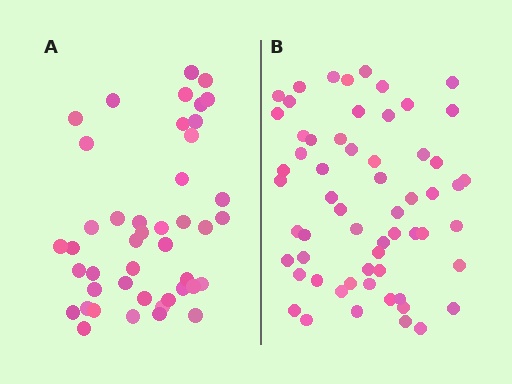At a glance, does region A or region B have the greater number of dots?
Region B (the right region) has more dots.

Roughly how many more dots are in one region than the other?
Region B has approximately 15 more dots than region A.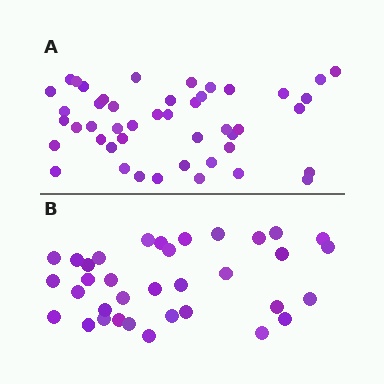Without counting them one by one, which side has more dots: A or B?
Region A (the top region) has more dots.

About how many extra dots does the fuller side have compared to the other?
Region A has roughly 12 or so more dots than region B.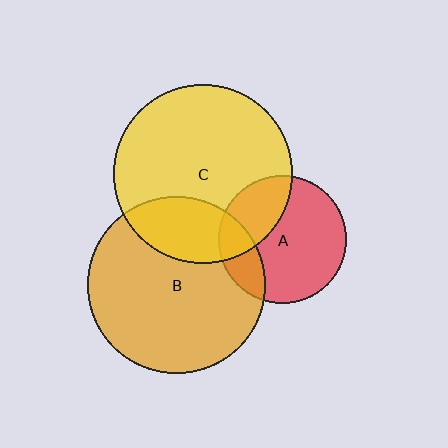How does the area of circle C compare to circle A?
Approximately 2.0 times.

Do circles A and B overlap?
Yes.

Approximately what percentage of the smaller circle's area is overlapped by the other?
Approximately 20%.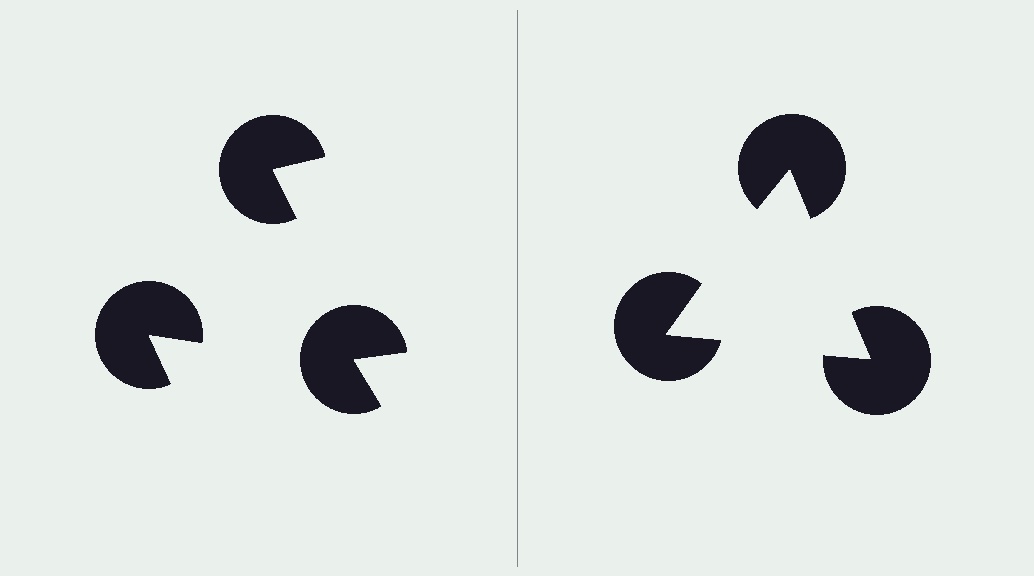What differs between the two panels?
The pac-man discs are positioned identically on both sides; only the wedge orientations differ. On the right they align to a triangle; on the left they are misaligned.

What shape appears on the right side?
An illusory triangle.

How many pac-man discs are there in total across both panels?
6 — 3 on each side.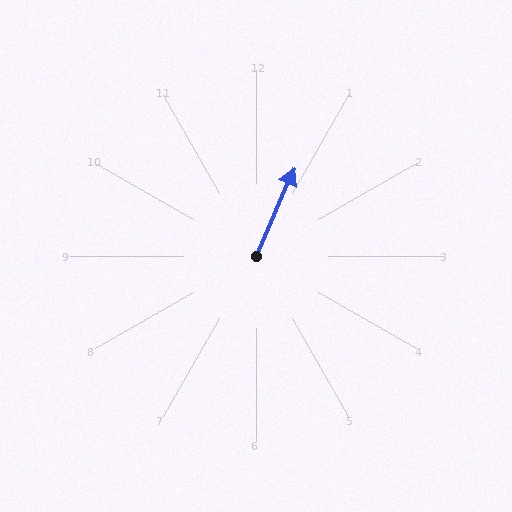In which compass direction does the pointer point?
Northeast.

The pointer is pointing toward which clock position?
Roughly 1 o'clock.